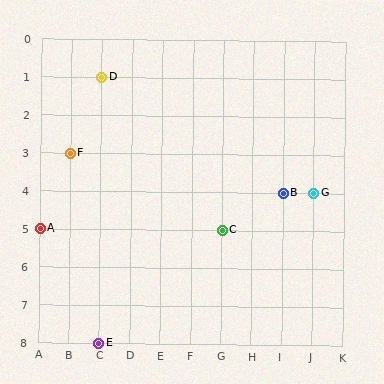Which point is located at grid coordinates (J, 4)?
Point G is at (J, 4).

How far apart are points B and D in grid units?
Points B and D are 6 columns and 3 rows apart (about 6.7 grid units diagonally).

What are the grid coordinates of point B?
Point B is at grid coordinates (I, 4).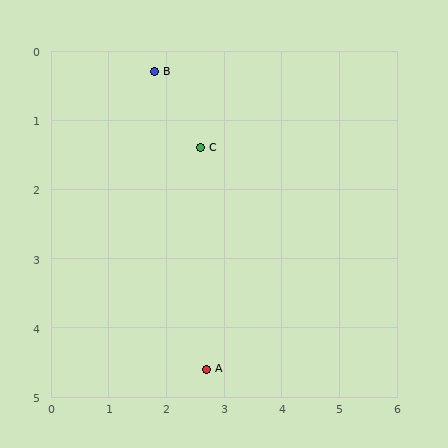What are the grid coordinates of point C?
Point C is at approximately (2.6, 1.4).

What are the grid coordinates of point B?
Point B is at approximately (1.8, 0.3).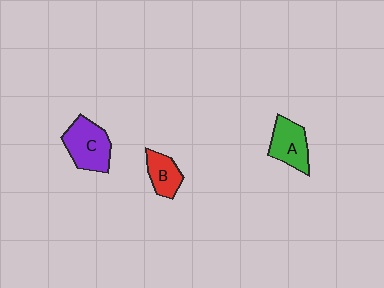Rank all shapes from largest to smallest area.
From largest to smallest: C (purple), A (green), B (red).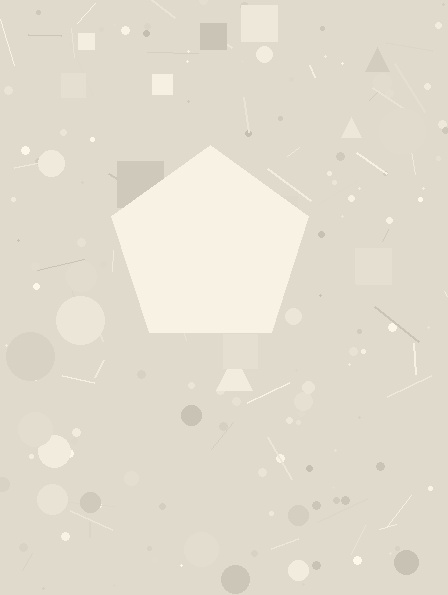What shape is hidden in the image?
A pentagon is hidden in the image.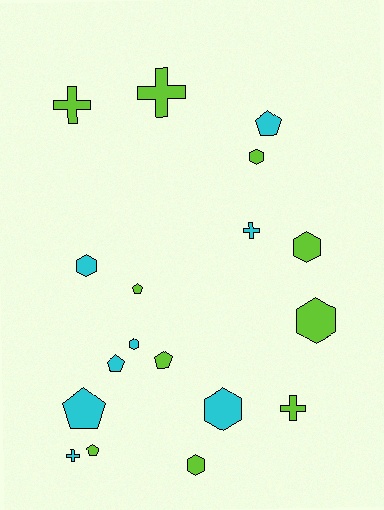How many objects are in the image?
There are 18 objects.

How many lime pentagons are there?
There are 3 lime pentagons.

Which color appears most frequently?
Lime, with 10 objects.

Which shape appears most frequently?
Hexagon, with 7 objects.